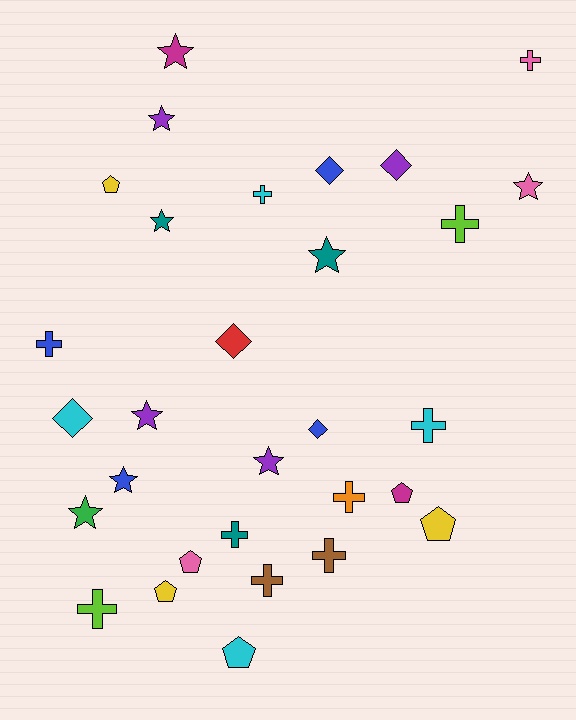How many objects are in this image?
There are 30 objects.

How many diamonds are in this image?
There are 5 diamonds.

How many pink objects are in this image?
There are 3 pink objects.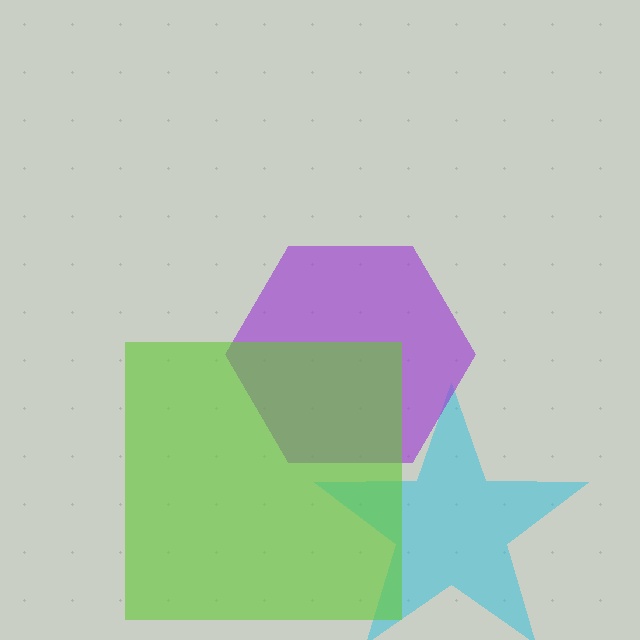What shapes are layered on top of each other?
The layered shapes are: a cyan star, a purple hexagon, a lime square.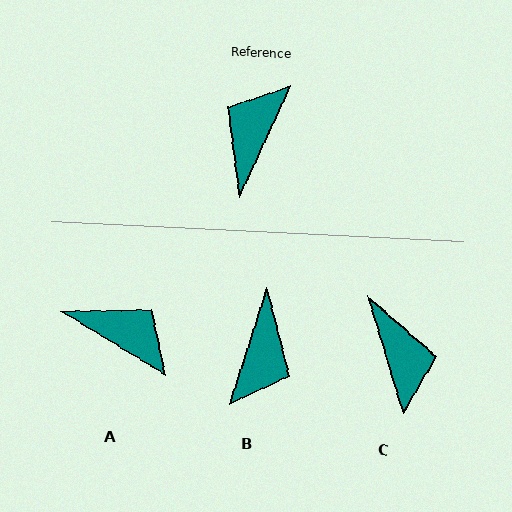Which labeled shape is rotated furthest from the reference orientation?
B, about 173 degrees away.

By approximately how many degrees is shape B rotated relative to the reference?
Approximately 173 degrees clockwise.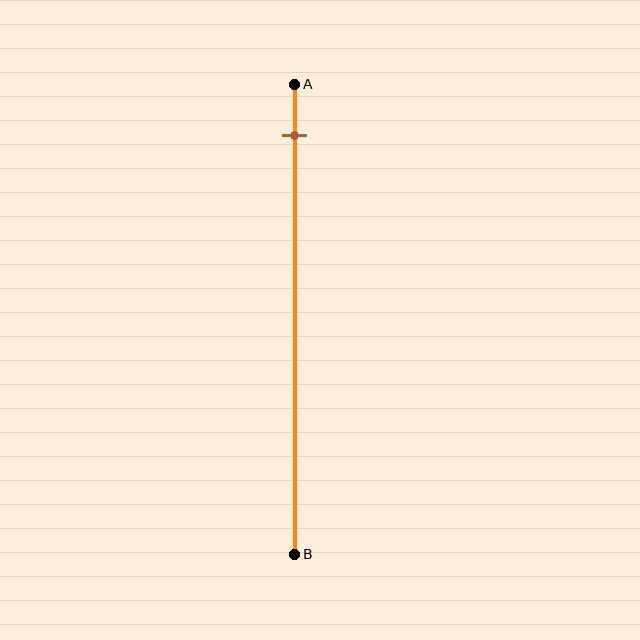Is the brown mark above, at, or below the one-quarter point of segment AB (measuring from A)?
The brown mark is above the one-quarter point of segment AB.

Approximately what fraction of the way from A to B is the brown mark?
The brown mark is approximately 10% of the way from A to B.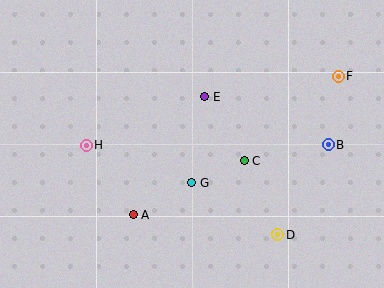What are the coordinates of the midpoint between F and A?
The midpoint between F and A is at (236, 145).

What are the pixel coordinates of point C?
Point C is at (244, 161).